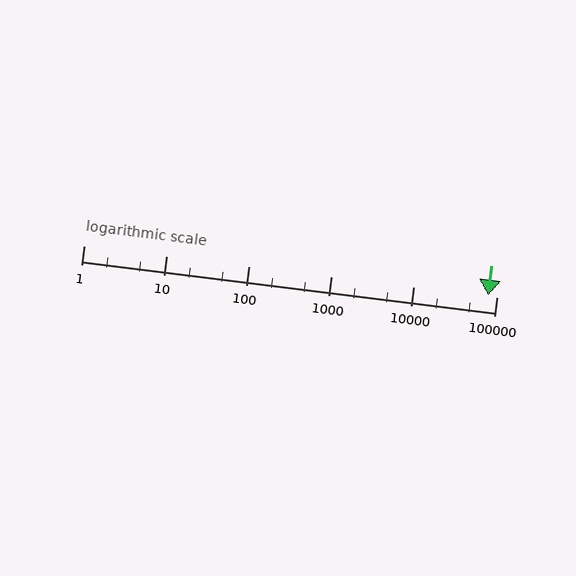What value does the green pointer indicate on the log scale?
The pointer indicates approximately 80000.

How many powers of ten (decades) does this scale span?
The scale spans 5 decades, from 1 to 100000.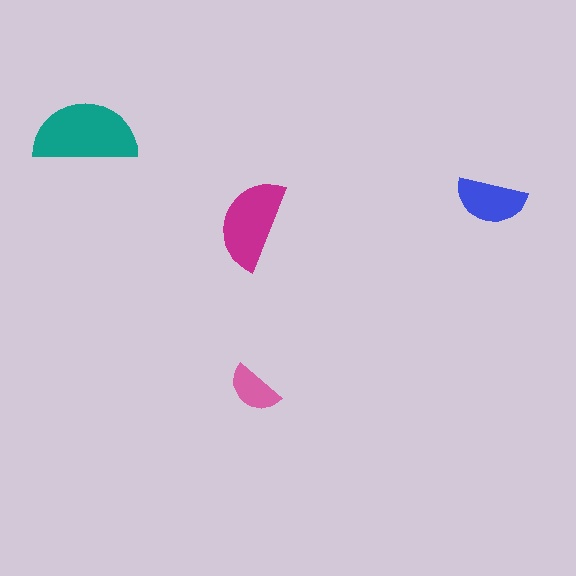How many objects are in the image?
There are 4 objects in the image.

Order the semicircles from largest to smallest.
the teal one, the magenta one, the blue one, the pink one.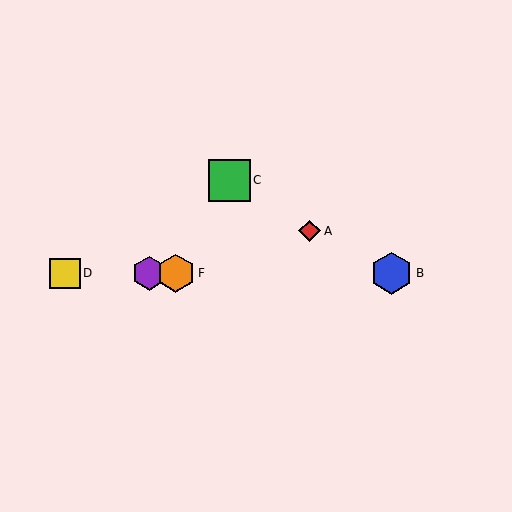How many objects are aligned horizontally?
4 objects (B, D, E, F) are aligned horizontally.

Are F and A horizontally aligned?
No, F is at y≈273 and A is at y≈231.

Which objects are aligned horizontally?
Objects B, D, E, F are aligned horizontally.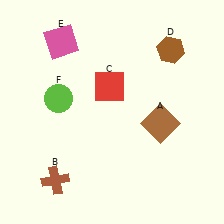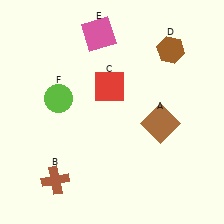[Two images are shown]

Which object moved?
The pink square (E) moved right.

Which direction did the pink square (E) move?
The pink square (E) moved right.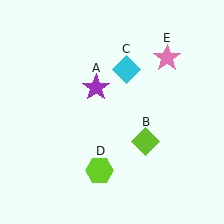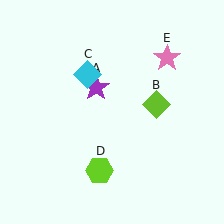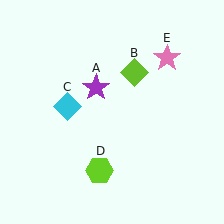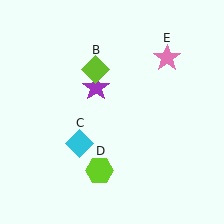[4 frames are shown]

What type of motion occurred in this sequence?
The lime diamond (object B), cyan diamond (object C) rotated counterclockwise around the center of the scene.